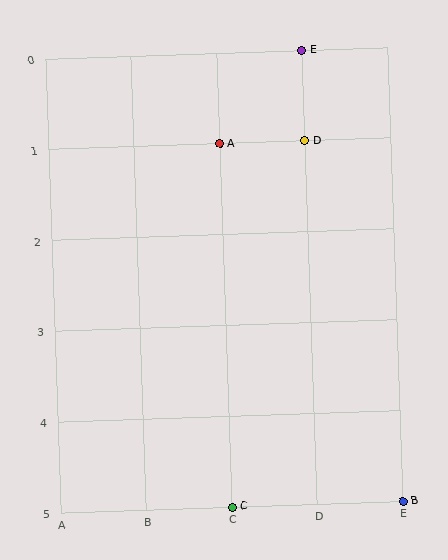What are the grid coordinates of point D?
Point D is at grid coordinates (D, 1).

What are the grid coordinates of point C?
Point C is at grid coordinates (C, 5).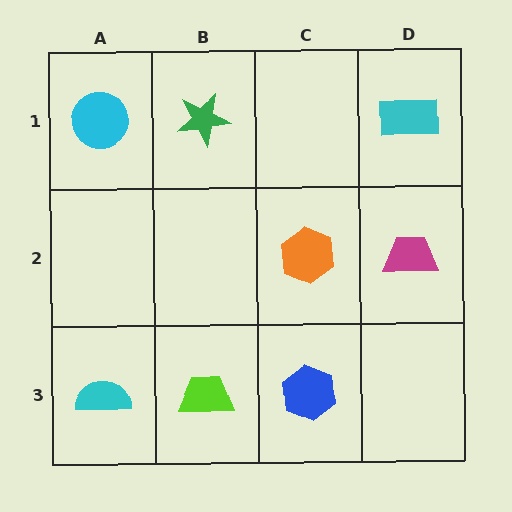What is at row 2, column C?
An orange hexagon.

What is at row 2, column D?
A magenta trapezoid.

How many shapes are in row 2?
2 shapes.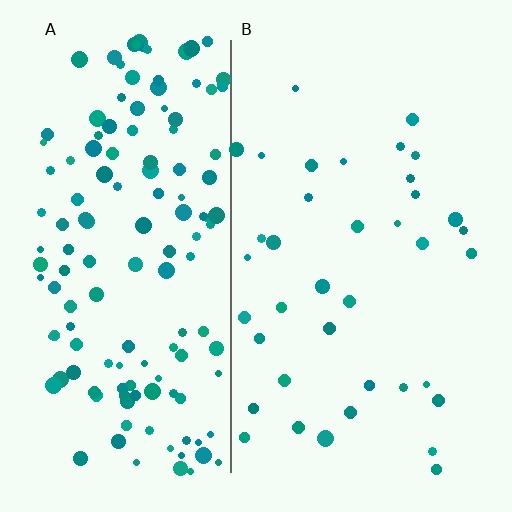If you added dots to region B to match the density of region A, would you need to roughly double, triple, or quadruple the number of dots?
Approximately quadruple.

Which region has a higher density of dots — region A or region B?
A (the left).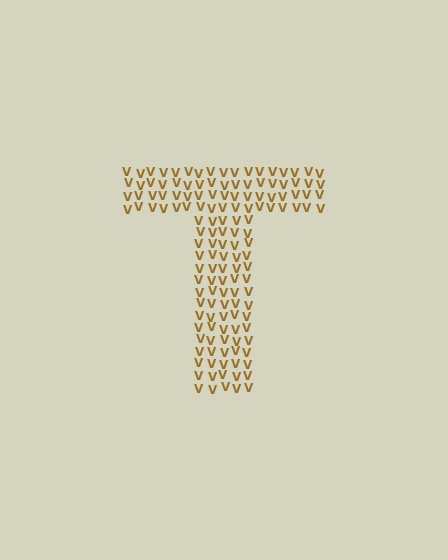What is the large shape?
The large shape is the letter T.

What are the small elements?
The small elements are letter V's.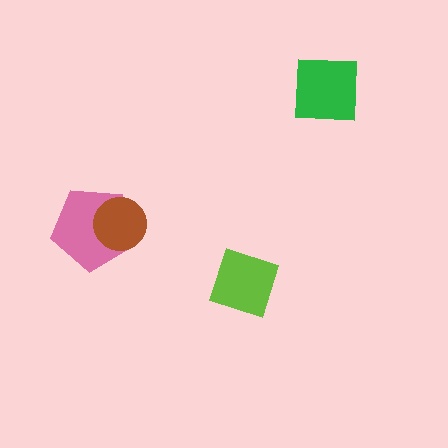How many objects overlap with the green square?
0 objects overlap with the green square.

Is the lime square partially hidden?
No, no other shape covers it.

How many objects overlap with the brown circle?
1 object overlaps with the brown circle.